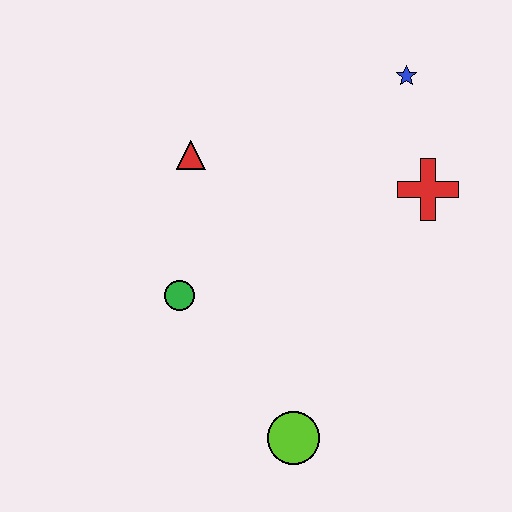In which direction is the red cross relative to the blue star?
The red cross is below the blue star.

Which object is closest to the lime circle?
The green circle is closest to the lime circle.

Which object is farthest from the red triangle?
The lime circle is farthest from the red triangle.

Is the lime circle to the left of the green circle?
No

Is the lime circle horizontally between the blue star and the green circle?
Yes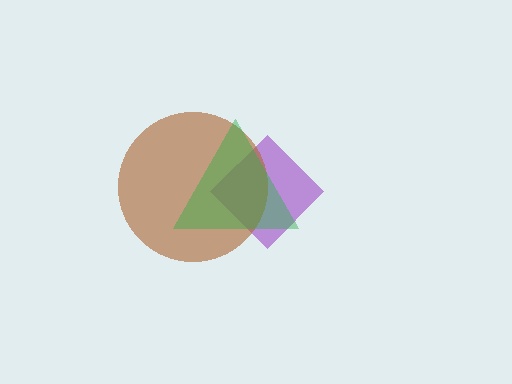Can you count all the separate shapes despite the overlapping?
Yes, there are 3 separate shapes.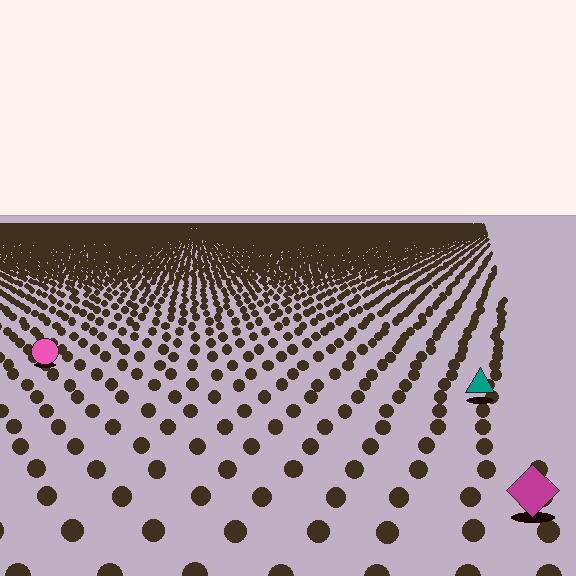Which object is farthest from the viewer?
The pink circle is farthest from the viewer. It appears smaller and the ground texture around it is denser.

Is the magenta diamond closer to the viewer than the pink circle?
Yes. The magenta diamond is closer — you can tell from the texture gradient: the ground texture is coarser near it.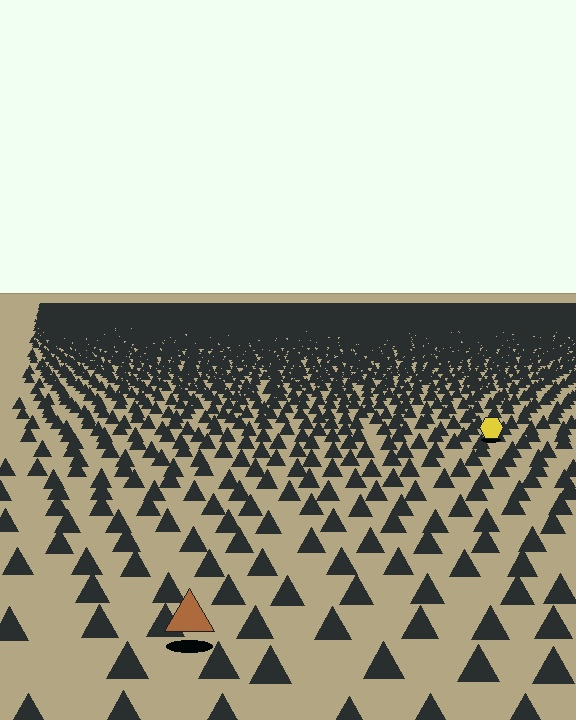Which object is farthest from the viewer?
The yellow hexagon is farthest from the viewer. It appears smaller and the ground texture around it is denser.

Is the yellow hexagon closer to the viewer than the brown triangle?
No. The brown triangle is closer — you can tell from the texture gradient: the ground texture is coarser near it.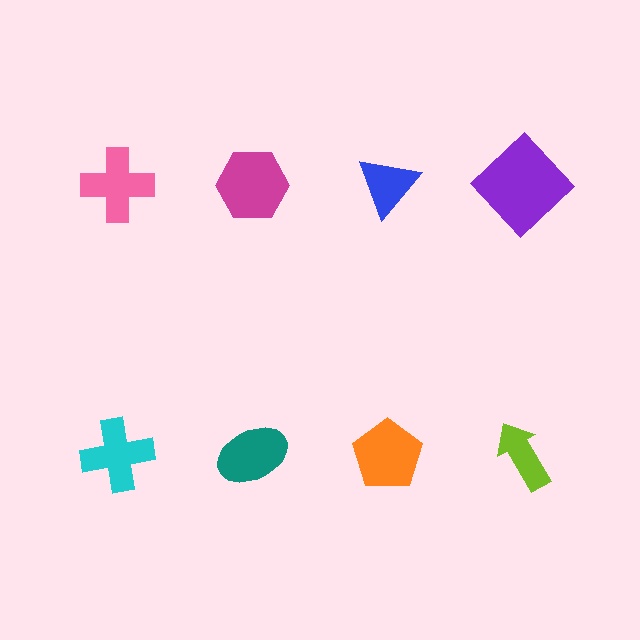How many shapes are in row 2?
4 shapes.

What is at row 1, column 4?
A purple diamond.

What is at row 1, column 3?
A blue triangle.